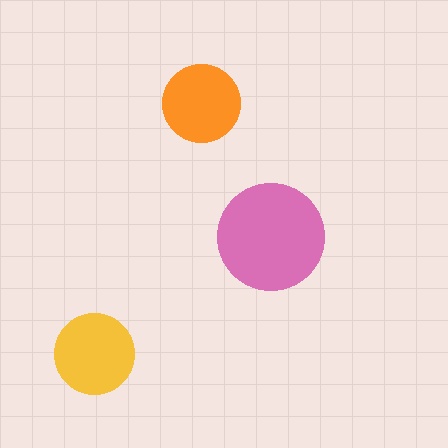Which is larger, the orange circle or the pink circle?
The pink one.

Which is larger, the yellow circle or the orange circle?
The yellow one.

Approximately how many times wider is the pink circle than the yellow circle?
About 1.5 times wider.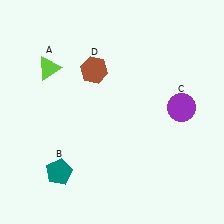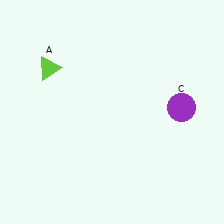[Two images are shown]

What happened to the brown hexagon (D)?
The brown hexagon (D) was removed in Image 2. It was in the top-left area of Image 1.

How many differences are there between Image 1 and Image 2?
There are 2 differences between the two images.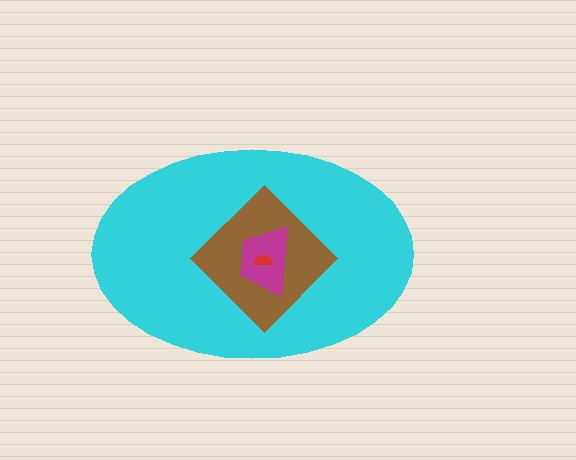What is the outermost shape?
The cyan ellipse.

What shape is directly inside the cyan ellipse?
The brown diamond.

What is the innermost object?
The red semicircle.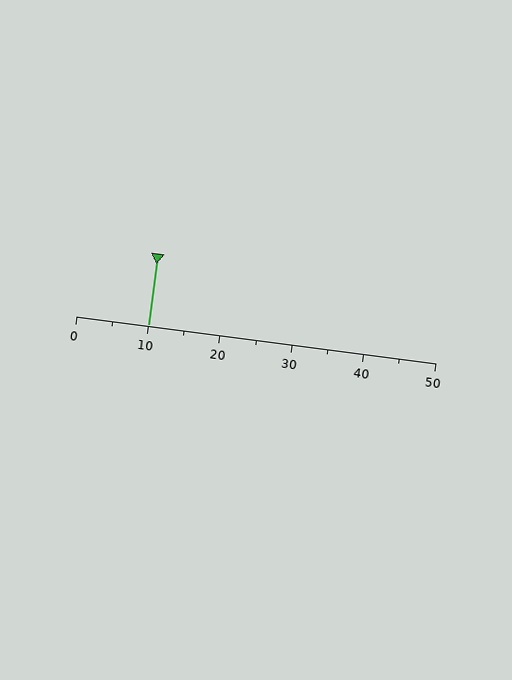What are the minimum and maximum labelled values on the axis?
The axis runs from 0 to 50.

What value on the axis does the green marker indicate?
The marker indicates approximately 10.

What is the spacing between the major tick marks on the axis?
The major ticks are spaced 10 apart.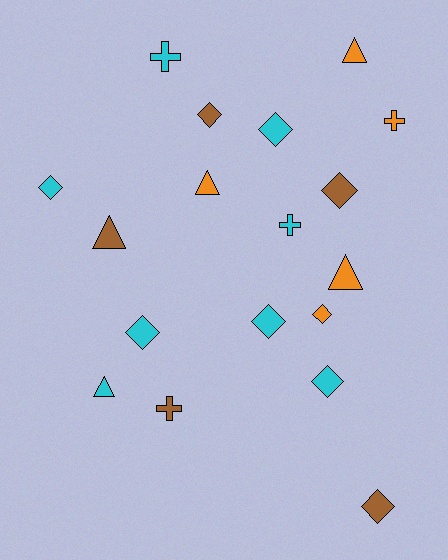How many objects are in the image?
There are 18 objects.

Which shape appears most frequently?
Diamond, with 9 objects.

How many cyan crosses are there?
There are 2 cyan crosses.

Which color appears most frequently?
Cyan, with 8 objects.